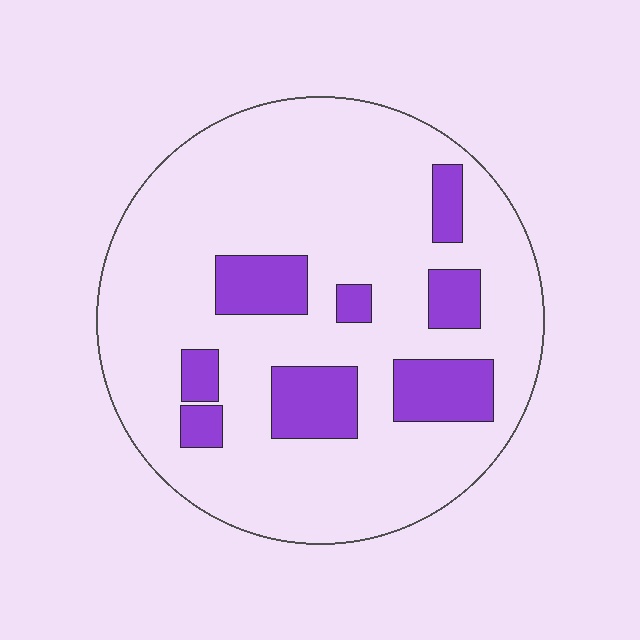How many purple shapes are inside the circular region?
8.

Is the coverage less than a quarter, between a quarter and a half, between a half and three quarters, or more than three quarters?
Less than a quarter.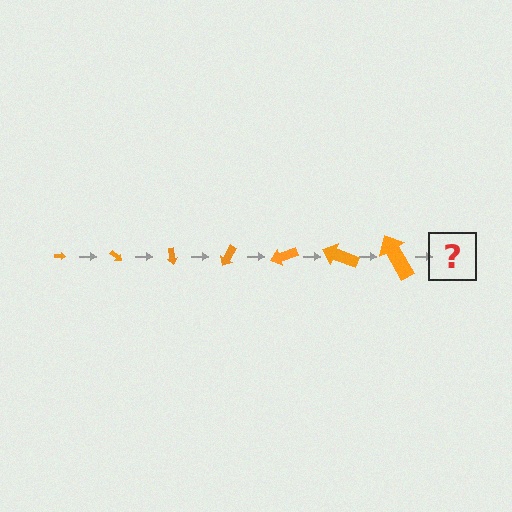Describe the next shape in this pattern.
It should be an arrow, larger than the previous one and rotated 280 degrees from the start.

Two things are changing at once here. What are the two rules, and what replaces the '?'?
The two rules are that the arrow grows larger each step and it rotates 40 degrees each step. The '?' should be an arrow, larger than the previous one and rotated 280 degrees from the start.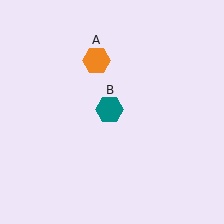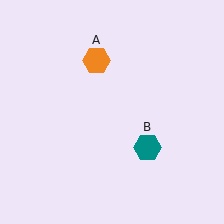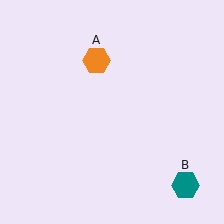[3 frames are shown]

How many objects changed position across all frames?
1 object changed position: teal hexagon (object B).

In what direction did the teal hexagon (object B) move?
The teal hexagon (object B) moved down and to the right.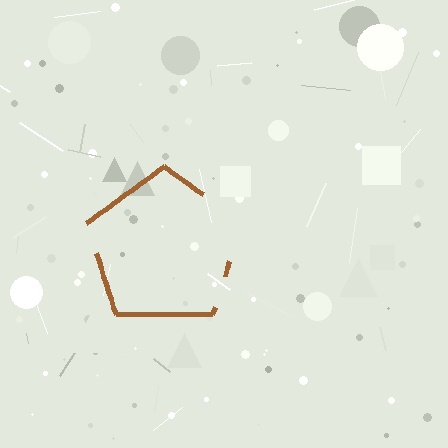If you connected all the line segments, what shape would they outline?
They would outline a pentagon.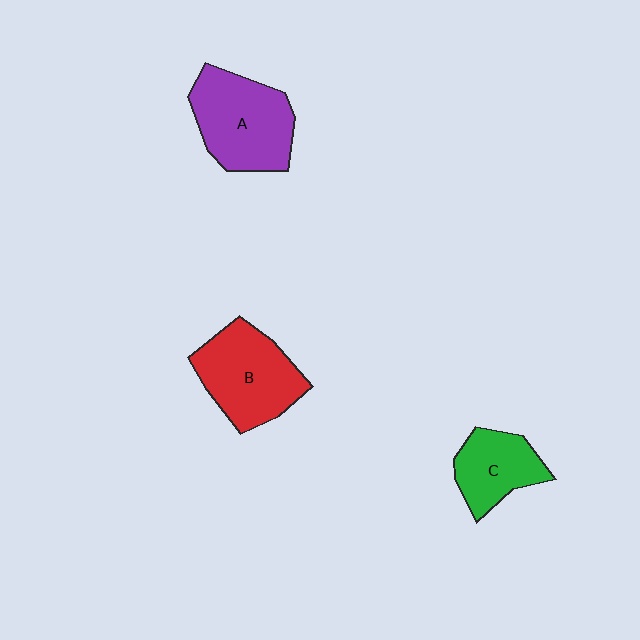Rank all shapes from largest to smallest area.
From largest to smallest: A (purple), B (red), C (green).